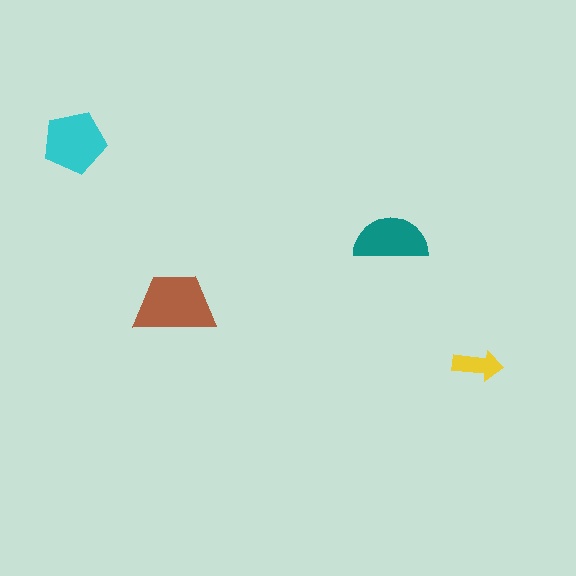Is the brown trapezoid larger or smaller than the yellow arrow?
Larger.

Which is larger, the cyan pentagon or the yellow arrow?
The cyan pentagon.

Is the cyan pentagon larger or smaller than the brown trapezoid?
Smaller.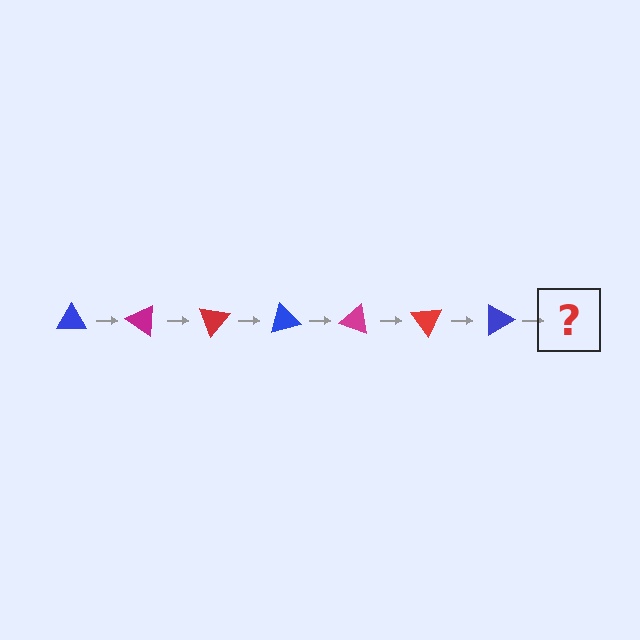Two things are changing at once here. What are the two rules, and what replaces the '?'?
The two rules are that it rotates 35 degrees each step and the color cycles through blue, magenta, and red. The '?' should be a magenta triangle, rotated 245 degrees from the start.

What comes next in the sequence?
The next element should be a magenta triangle, rotated 245 degrees from the start.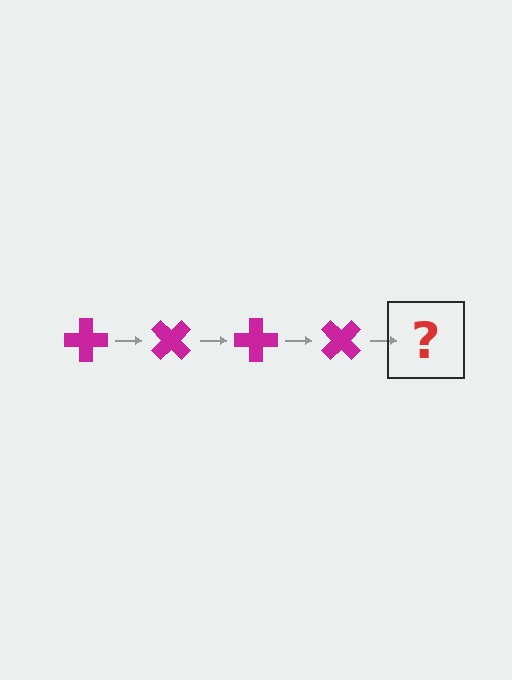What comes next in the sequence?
The next element should be a magenta cross rotated 180 degrees.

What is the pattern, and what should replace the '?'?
The pattern is that the cross rotates 45 degrees each step. The '?' should be a magenta cross rotated 180 degrees.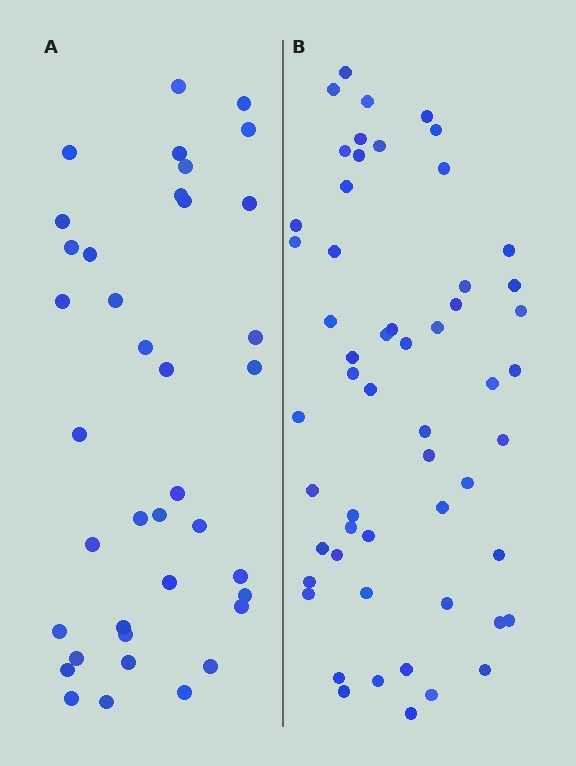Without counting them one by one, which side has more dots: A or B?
Region B (the right region) has more dots.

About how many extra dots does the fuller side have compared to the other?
Region B has approximately 15 more dots than region A.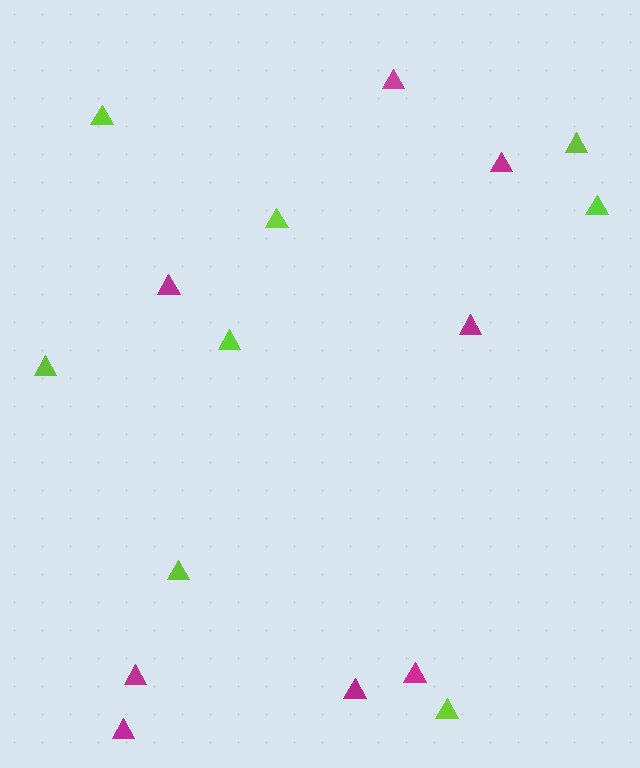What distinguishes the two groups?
There are 2 groups: one group of lime triangles (8) and one group of magenta triangles (8).